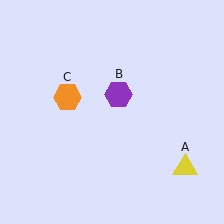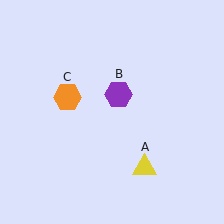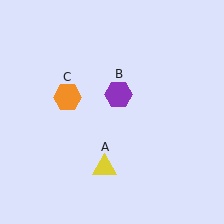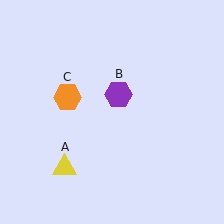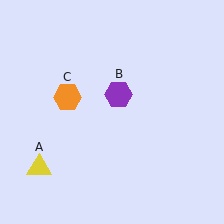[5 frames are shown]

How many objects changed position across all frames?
1 object changed position: yellow triangle (object A).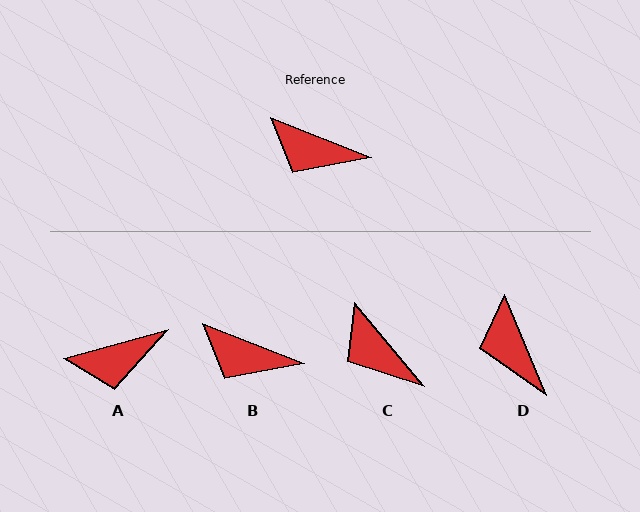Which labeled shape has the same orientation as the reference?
B.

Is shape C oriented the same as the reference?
No, it is off by about 29 degrees.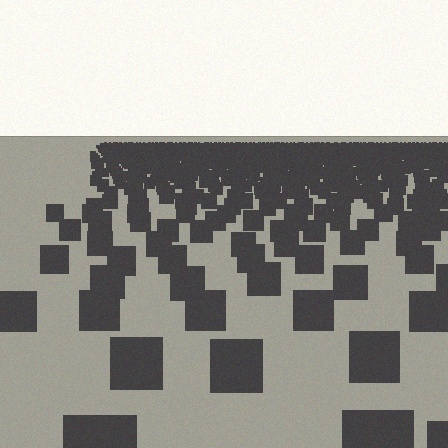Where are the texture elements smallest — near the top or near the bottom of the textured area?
Near the top.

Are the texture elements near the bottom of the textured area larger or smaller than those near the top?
Larger. Near the bottom, elements are closer to the viewer and appear at a bigger on-screen size.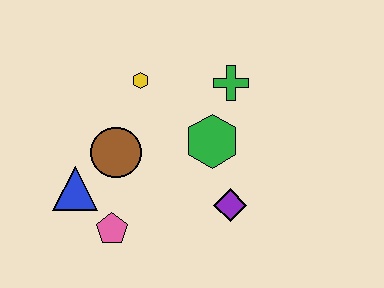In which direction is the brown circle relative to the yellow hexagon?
The brown circle is below the yellow hexagon.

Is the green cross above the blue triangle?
Yes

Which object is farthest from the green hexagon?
The blue triangle is farthest from the green hexagon.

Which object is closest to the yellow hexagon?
The brown circle is closest to the yellow hexagon.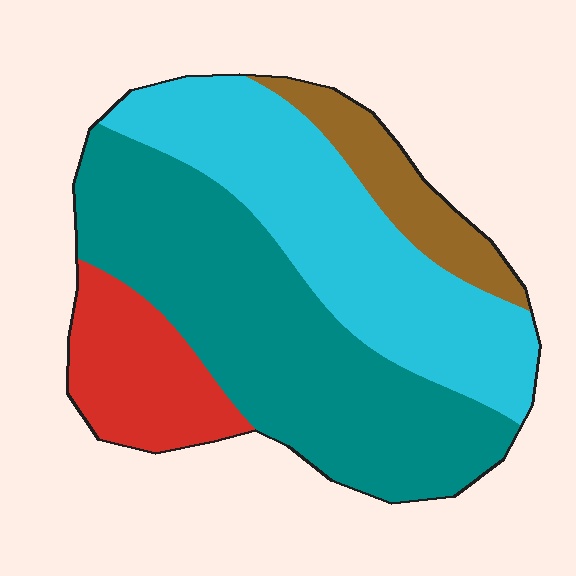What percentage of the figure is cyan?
Cyan takes up about one third (1/3) of the figure.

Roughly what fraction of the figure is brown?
Brown covers roughly 10% of the figure.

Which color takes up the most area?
Teal, at roughly 45%.